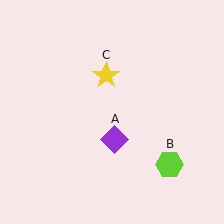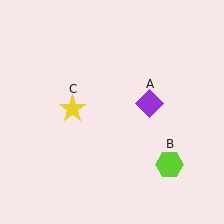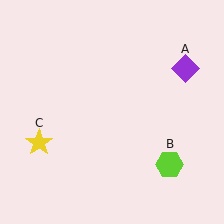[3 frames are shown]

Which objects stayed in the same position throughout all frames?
Lime hexagon (object B) remained stationary.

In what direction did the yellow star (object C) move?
The yellow star (object C) moved down and to the left.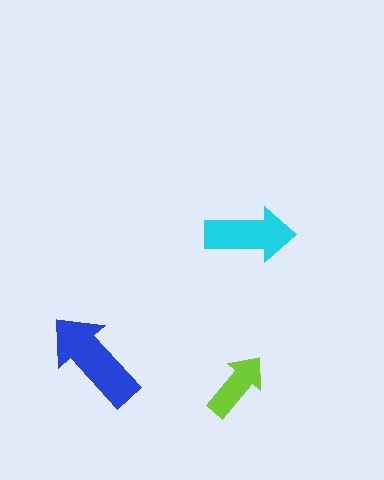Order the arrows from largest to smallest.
the blue one, the cyan one, the lime one.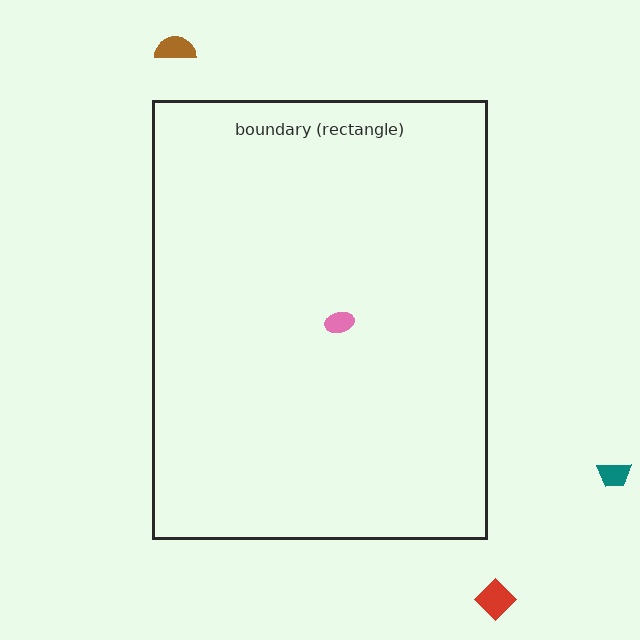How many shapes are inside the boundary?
1 inside, 3 outside.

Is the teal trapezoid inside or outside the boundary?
Outside.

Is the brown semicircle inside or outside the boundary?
Outside.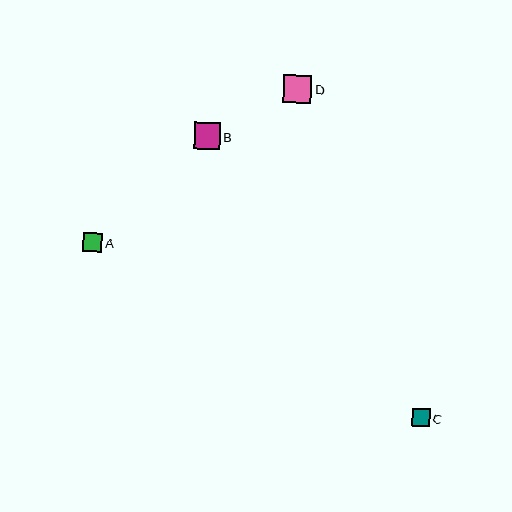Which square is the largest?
Square D is the largest with a size of approximately 28 pixels.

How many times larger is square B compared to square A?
Square B is approximately 1.4 times the size of square A.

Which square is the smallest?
Square C is the smallest with a size of approximately 18 pixels.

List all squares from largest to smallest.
From largest to smallest: D, B, A, C.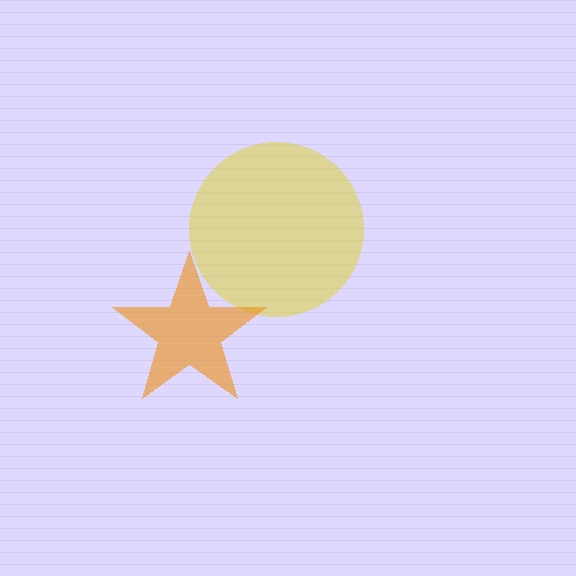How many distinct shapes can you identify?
There are 2 distinct shapes: a yellow circle, an orange star.